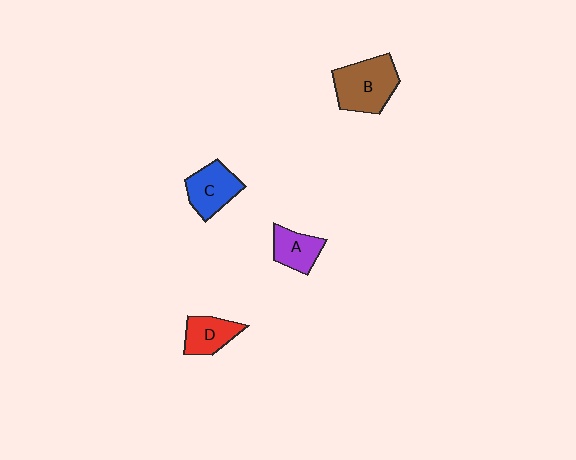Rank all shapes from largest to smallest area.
From largest to smallest: B (brown), C (blue), D (red), A (purple).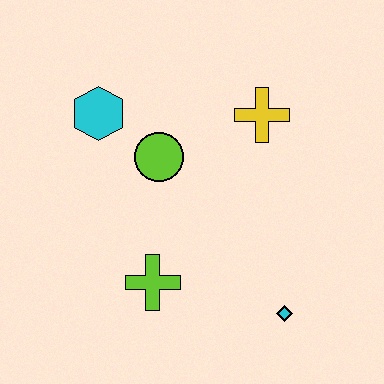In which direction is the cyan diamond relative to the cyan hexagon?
The cyan diamond is below the cyan hexagon.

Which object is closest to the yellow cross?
The lime circle is closest to the yellow cross.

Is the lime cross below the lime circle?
Yes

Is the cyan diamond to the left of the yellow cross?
No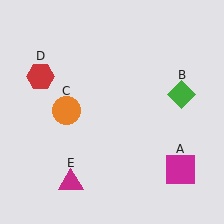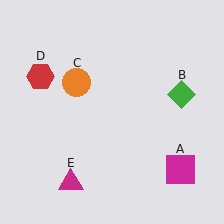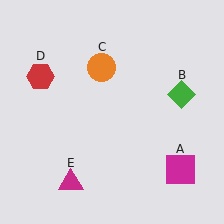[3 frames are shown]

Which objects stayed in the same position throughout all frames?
Magenta square (object A) and green diamond (object B) and red hexagon (object D) and magenta triangle (object E) remained stationary.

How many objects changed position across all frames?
1 object changed position: orange circle (object C).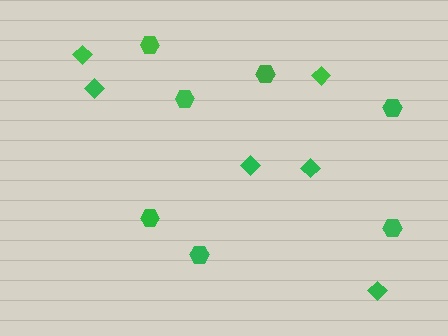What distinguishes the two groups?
There are 2 groups: one group of hexagons (7) and one group of diamonds (6).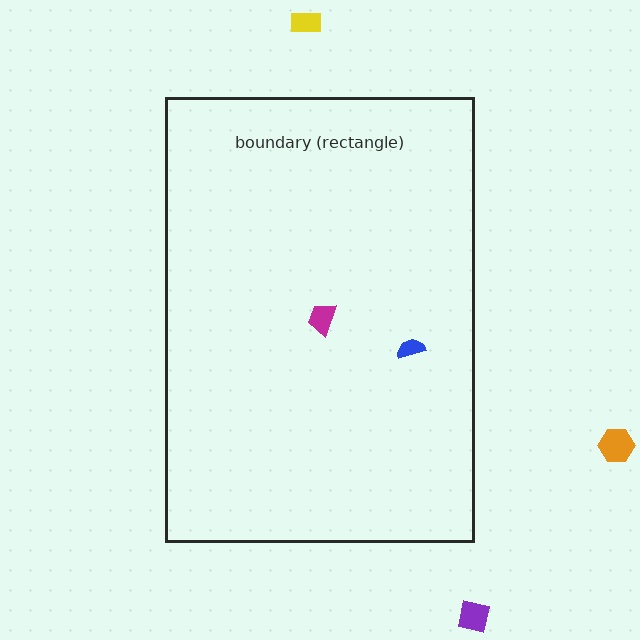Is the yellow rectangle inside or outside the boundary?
Outside.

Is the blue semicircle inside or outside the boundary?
Inside.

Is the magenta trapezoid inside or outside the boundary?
Inside.